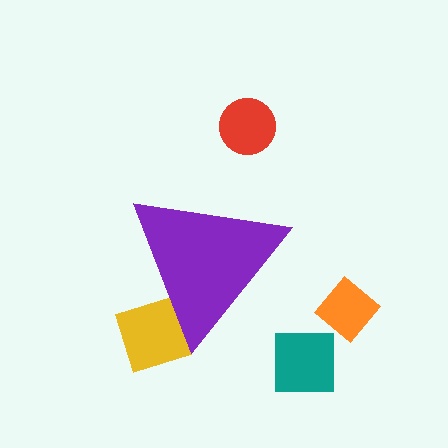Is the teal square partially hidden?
No, the teal square is fully visible.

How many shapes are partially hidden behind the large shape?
1 shape is partially hidden.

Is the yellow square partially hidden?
Yes, the yellow square is partially hidden behind the purple triangle.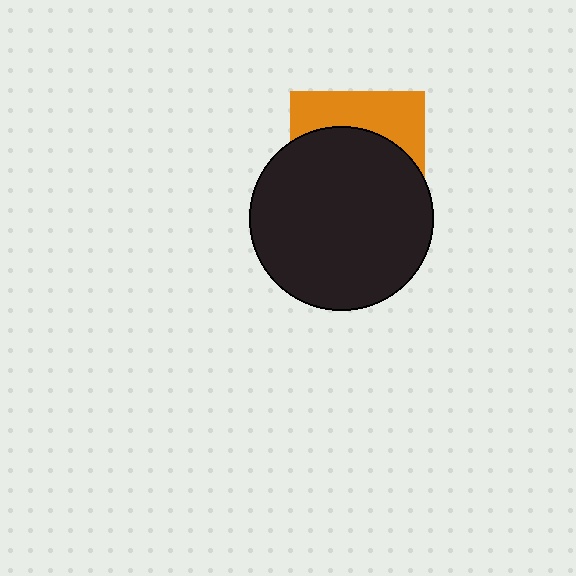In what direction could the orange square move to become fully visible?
The orange square could move up. That would shift it out from behind the black circle entirely.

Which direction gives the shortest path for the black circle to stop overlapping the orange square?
Moving down gives the shortest separation.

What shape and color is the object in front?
The object in front is a black circle.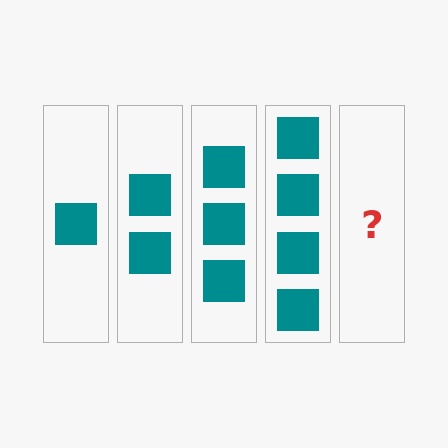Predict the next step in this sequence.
The next step is 5 squares.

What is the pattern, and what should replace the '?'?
The pattern is that each step adds one more square. The '?' should be 5 squares.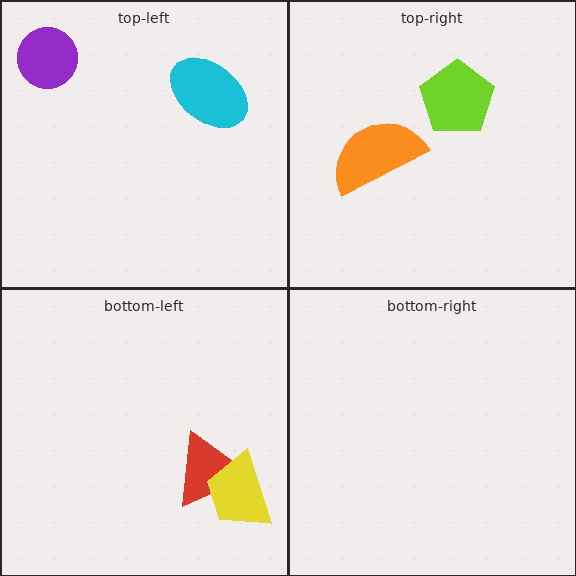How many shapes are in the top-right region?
2.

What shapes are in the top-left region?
The cyan ellipse, the purple circle.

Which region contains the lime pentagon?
The top-right region.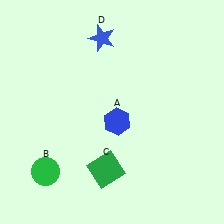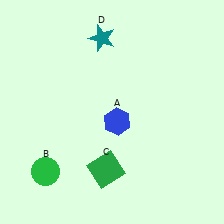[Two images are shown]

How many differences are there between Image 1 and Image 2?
There is 1 difference between the two images.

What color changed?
The star (D) changed from blue in Image 1 to teal in Image 2.